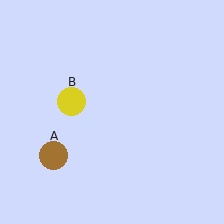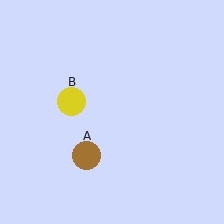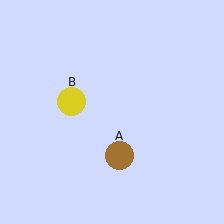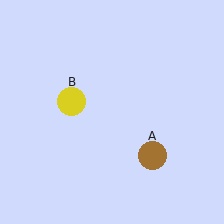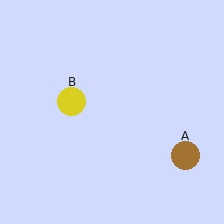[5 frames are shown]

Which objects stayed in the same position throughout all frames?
Yellow circle (object B) remained stationary.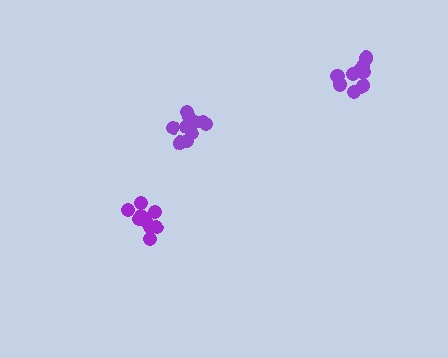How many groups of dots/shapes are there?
There are 3 groups.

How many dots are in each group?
Group 1: 10 dots, Group 2: 10 dots, Group 3: 10 dots (30 total).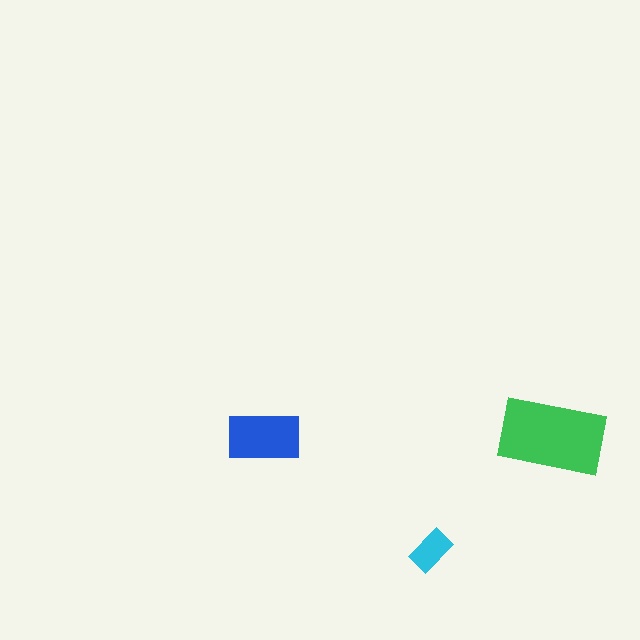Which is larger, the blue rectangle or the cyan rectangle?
The blue one.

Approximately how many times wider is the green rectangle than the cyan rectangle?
About 2.5 times wider.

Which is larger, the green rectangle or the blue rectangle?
The green one.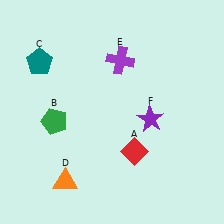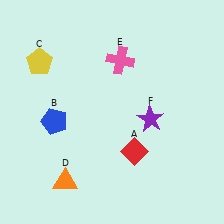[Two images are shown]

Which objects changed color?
B changed from green to blue. C changed from teal to yellow. E changed from purple to pink.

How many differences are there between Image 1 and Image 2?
There are 3 differences between the two images.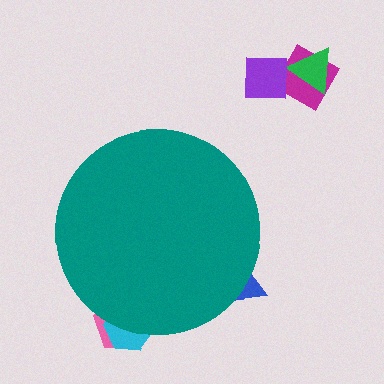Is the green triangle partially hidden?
No, the green triangle is fully visible.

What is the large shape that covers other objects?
A teal circle.